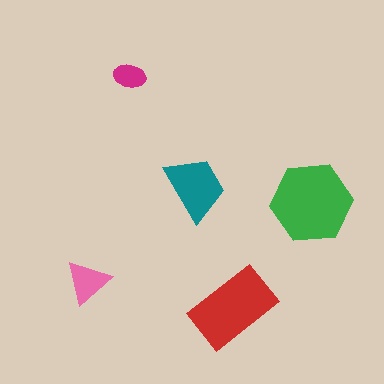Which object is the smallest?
The magenta ellipse.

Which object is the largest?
The green hexagon.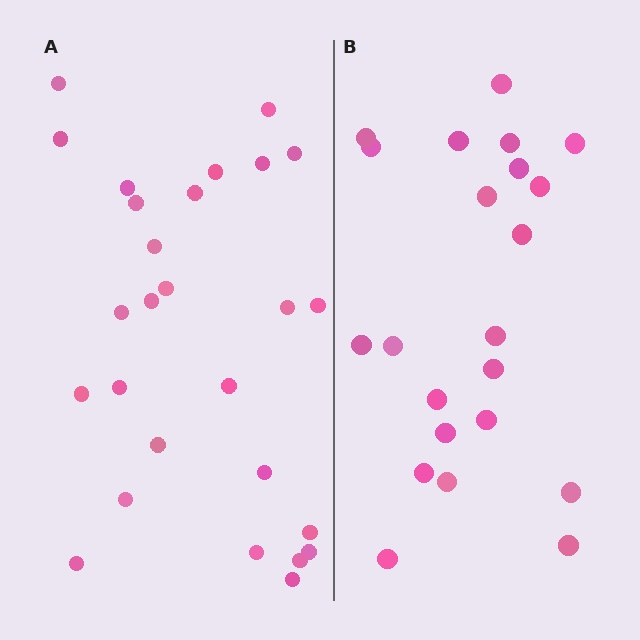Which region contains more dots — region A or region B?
Region A (the left region) has more dots.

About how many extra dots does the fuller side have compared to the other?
Region A has about 5 more dots than region B.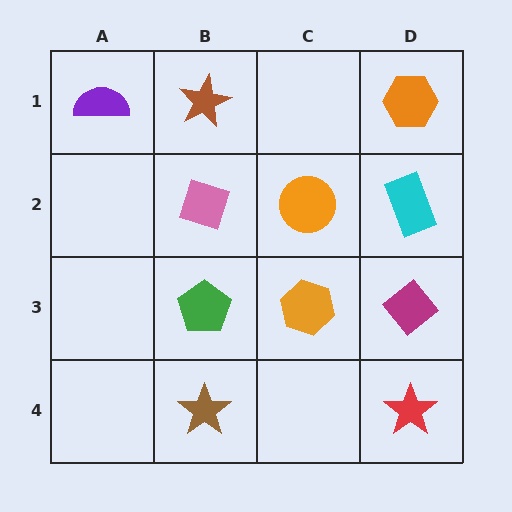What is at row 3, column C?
An orange hexagon.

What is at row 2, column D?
A cyan rectangle.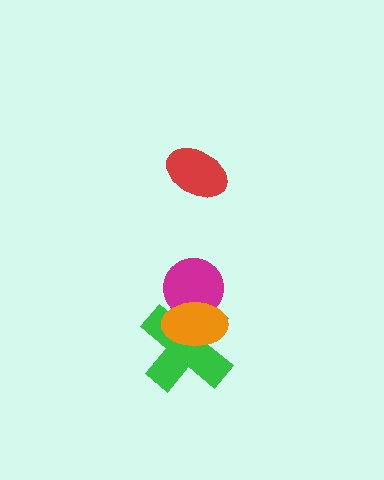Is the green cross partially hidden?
Yes, it is partially covered by another shape.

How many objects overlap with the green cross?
2 objects overlap with the green cross.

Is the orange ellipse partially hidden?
No, no other shape covers it.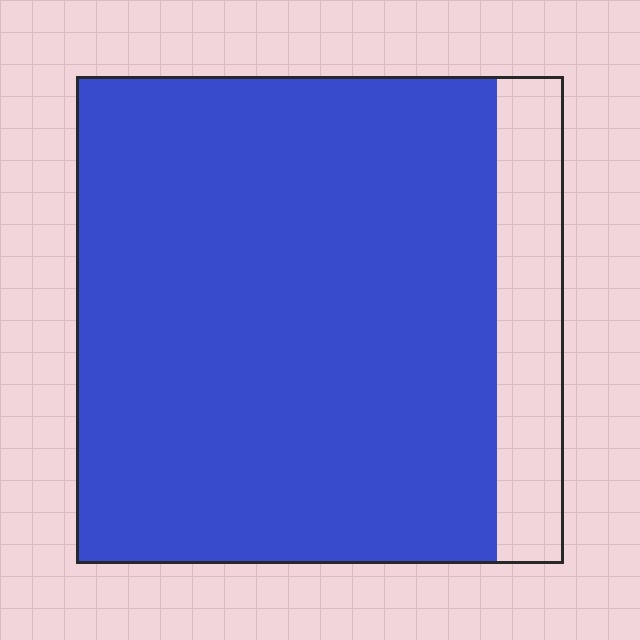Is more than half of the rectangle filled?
Yes.